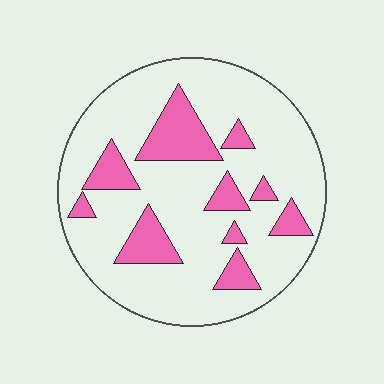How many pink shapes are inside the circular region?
10.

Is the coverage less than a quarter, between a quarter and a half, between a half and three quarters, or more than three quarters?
Less than a quarter.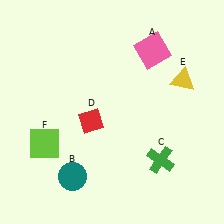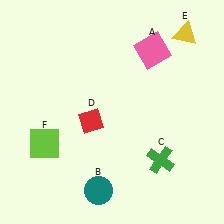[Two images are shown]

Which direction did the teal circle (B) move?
The teal circle (B) moved right.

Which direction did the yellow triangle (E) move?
The yellow triangle (E) moved up.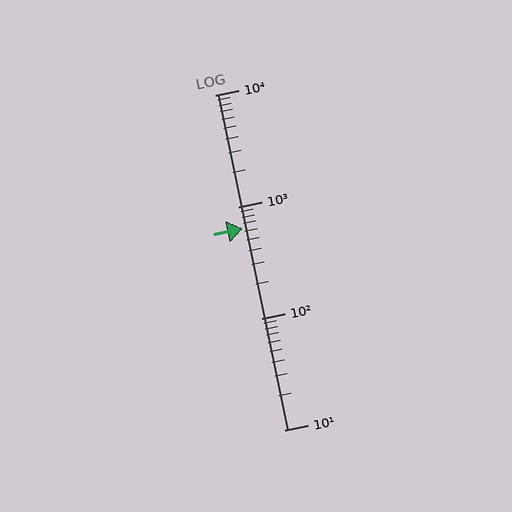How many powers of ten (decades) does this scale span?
The scale spans 3 decades, from 10 to 10000.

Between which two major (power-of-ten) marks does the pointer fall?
The pointer is between 100 and 1000.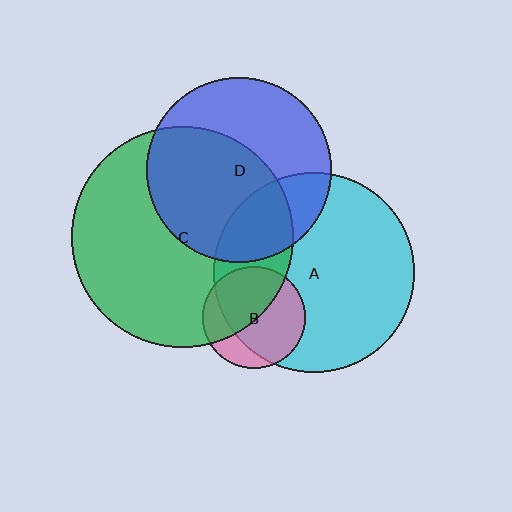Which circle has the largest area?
Circle C (green).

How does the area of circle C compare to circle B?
Approximately 4.7 times.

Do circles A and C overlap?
Yes.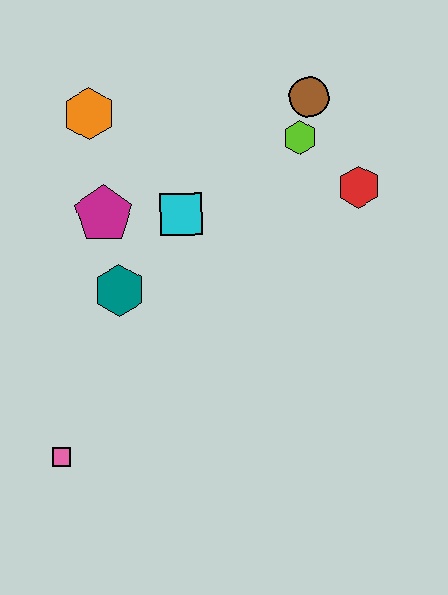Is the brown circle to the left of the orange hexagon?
No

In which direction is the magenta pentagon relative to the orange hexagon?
The magenta pentagon is below the orange hexagon.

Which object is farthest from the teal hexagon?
The brown circle is farthest from the teal hexagon.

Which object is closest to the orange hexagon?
The magenta pentagon is closest to the orange hexagon.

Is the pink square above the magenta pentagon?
No